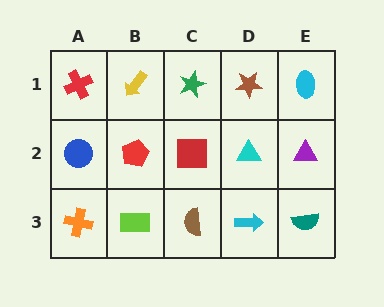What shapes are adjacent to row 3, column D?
A cyan triangle (row 2, column D), a brown semicircle (row 3, column C), a teal semicircle (row 3, column E).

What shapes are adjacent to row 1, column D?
A cyan triangle (row 2, column D), a green star (row 1, column C), a cyan ellipse (row 1, column E).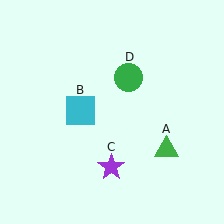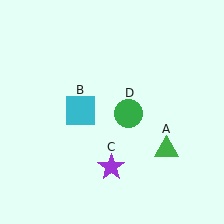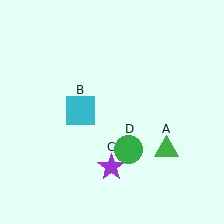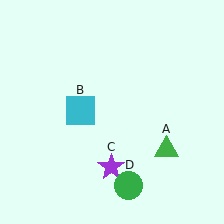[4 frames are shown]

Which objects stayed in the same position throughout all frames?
Green triangle (object A) and cyan square (object B) and purple star (object C) remained stationary.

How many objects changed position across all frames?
1 object changed position: green circle (object D).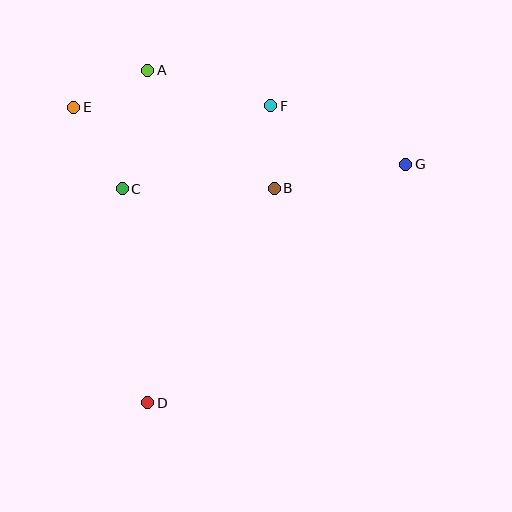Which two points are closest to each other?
Points B and F are closest to each other.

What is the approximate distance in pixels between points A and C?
The distance between A and C is approximately 121 pixels.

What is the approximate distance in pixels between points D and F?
The distance between D and F is approximately 321 pixels.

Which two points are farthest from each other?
Points D and G are farthest from each other.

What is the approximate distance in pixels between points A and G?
The distance between A and G is approximately 274 pixels.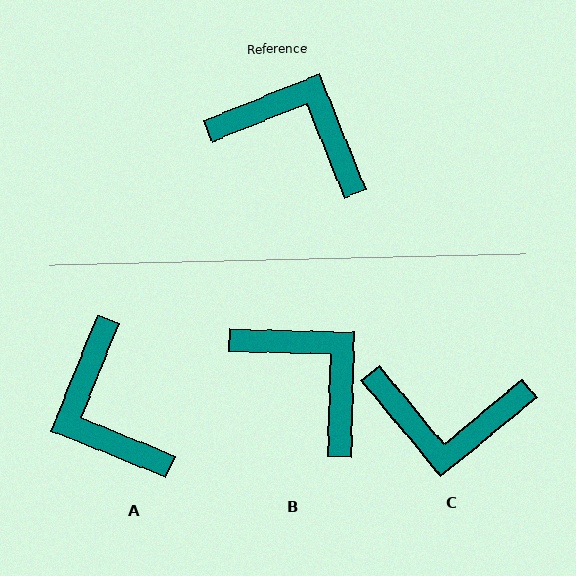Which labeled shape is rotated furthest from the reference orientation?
C, about 162 degrees away.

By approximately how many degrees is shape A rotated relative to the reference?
Approximately 136 degrees counter-clockwise.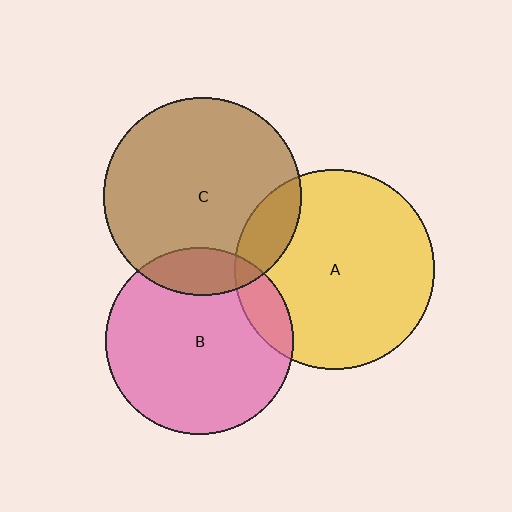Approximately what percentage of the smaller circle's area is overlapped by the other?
Approximately 15%.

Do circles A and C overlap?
Yes.